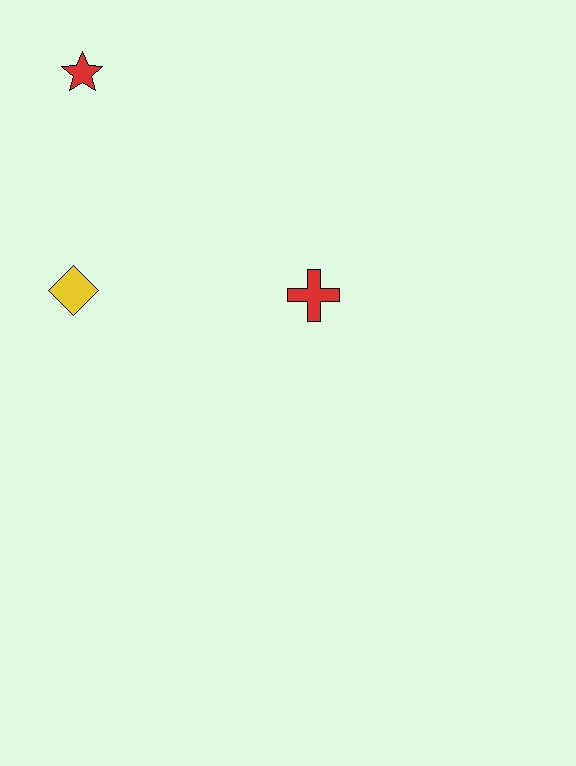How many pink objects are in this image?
There are no pink objects.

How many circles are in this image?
There are no circles.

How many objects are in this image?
There are 3 objects.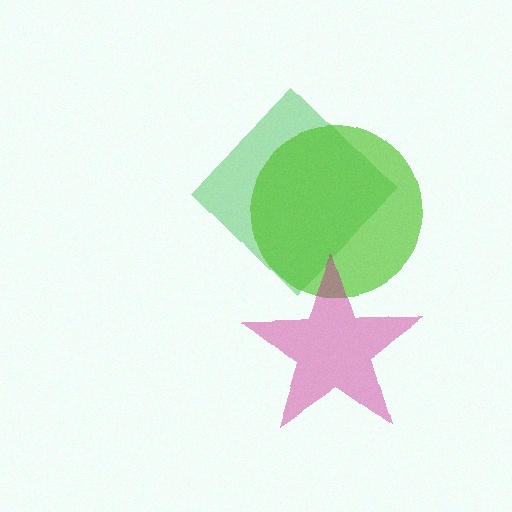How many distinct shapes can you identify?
There are 3 distinct shapes: a green diamond, a lime circle, a magenta star.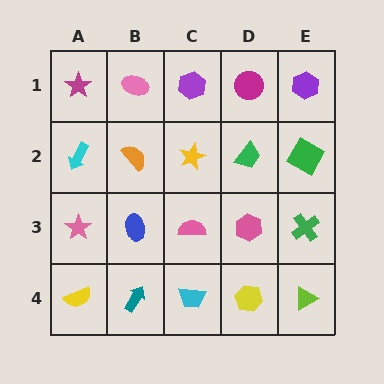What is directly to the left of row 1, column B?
A magenta star.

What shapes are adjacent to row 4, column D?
A pink hexagon (row 3, column D), a cyan trapezoid (row 4, column C), a lime triangle (row 4, column E).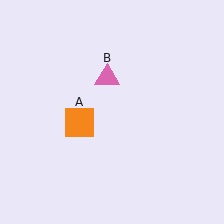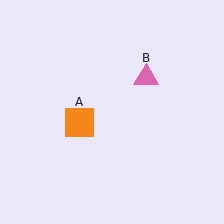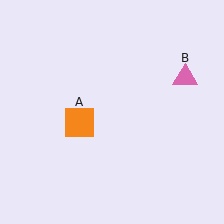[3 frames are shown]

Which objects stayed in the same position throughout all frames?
Orange square (object A) remained stationary.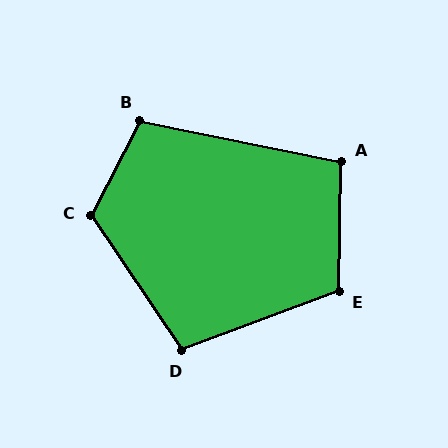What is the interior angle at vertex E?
Approximately 112 degrees (obtuse).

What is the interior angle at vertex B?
Approximately 106 degrees (obtuse).